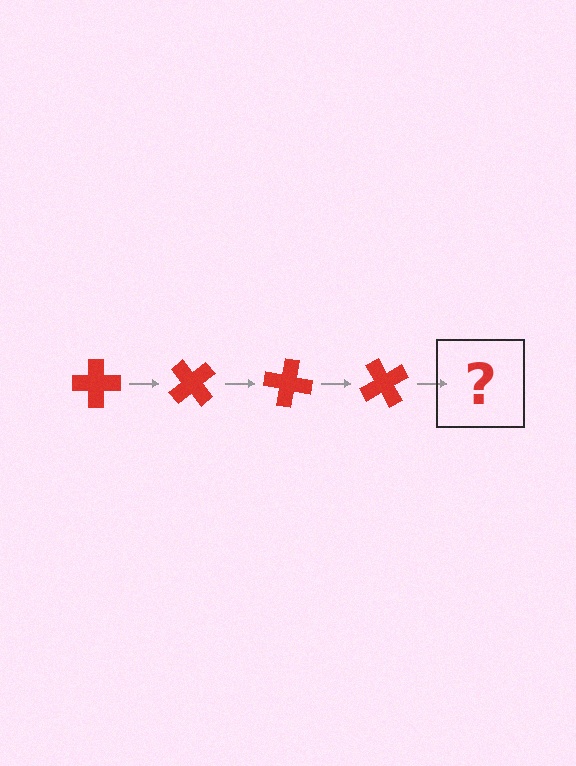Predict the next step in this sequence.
The next step is a red cross rotated 200 degrees.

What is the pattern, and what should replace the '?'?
The pattern is that the cross rotates 50 degrees each step. The '?' should be a red cross rotated 200 degrees.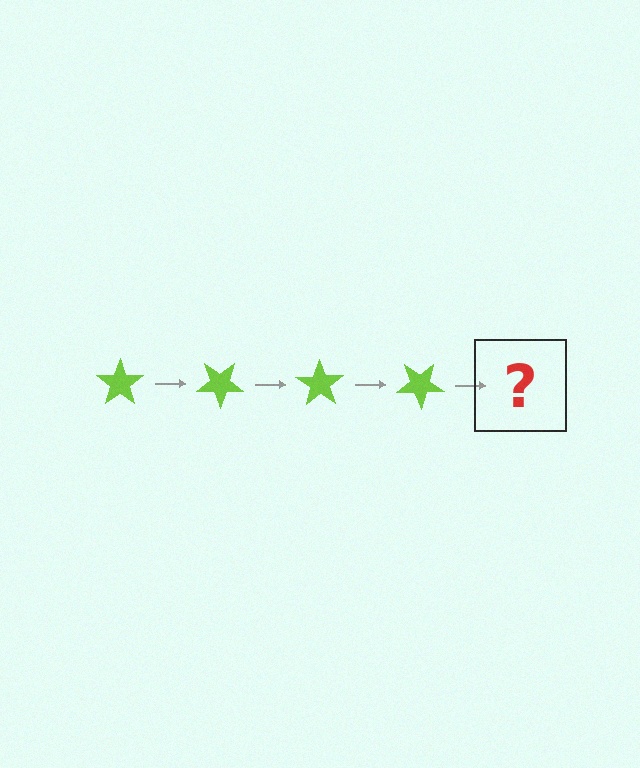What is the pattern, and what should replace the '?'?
The pattern is that the star rotates 35 degrees each step. The '?' should be a lime star rotated 140 degrees.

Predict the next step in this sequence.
The next step is a lime star rotated 140 degrees.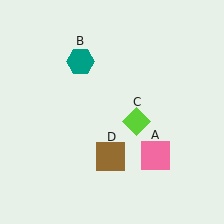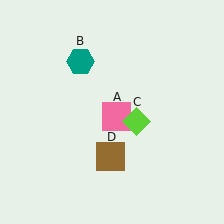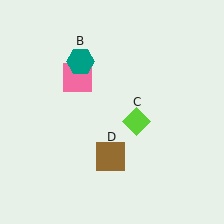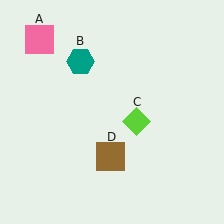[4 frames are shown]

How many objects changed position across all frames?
1 object changed position: pink square (object A).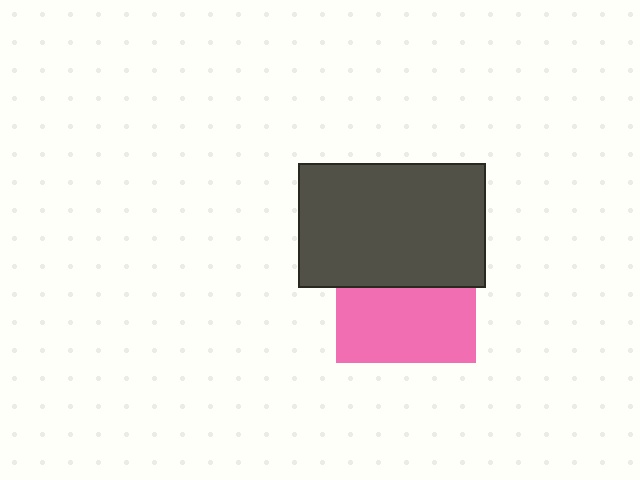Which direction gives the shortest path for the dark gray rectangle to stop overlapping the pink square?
Moving up gives the shortest separation.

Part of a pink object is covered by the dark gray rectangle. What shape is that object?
It is a square.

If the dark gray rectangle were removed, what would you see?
You would see the complete pink square.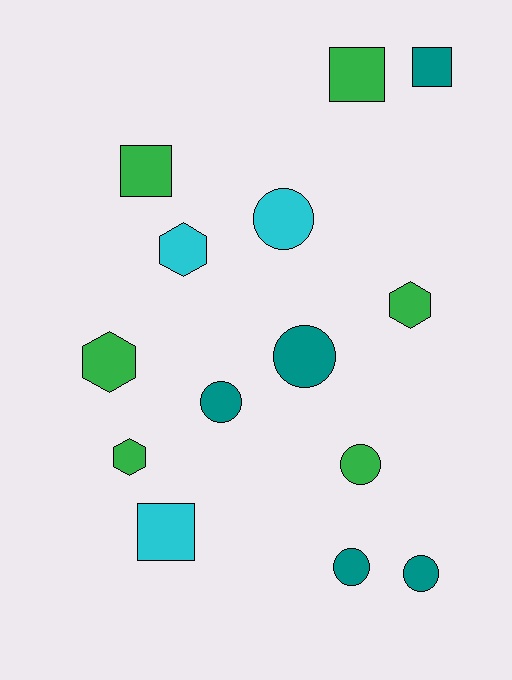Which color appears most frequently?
Green, with 6 objects.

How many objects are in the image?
There are 14 objects.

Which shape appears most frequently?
Circle, with 6 objects.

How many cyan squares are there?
There is 1 cyan square.